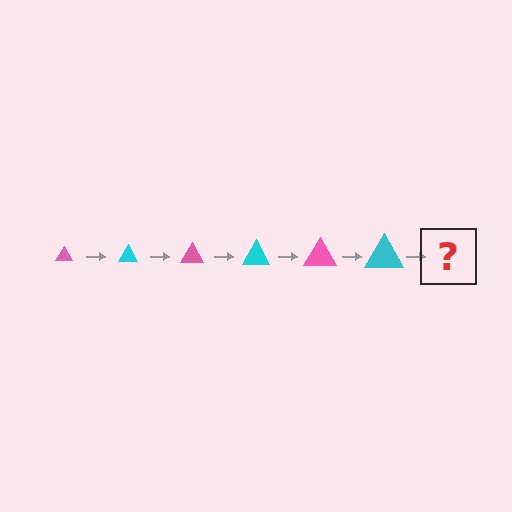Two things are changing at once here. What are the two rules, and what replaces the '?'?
The two rules are that the triangle grows larger each step and the color cycles through pink and cyan. The '?' should be a pink triangle, larger than the previous one.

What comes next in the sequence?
The next element should be a pink triangle, larger than the previous one.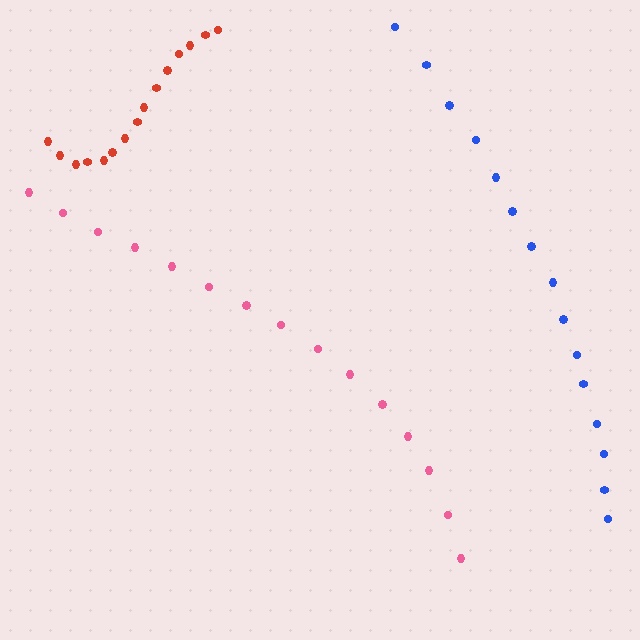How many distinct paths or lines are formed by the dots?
There are 3 distinct paths.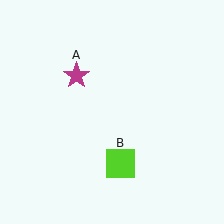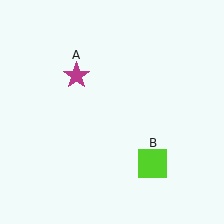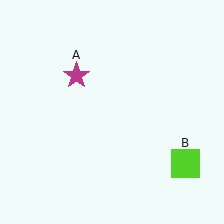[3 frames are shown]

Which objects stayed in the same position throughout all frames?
Magenta star (object A) remained stationary.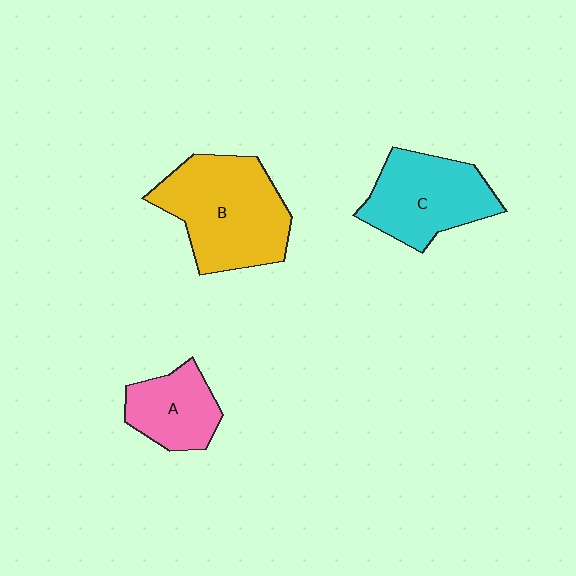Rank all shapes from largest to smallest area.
From largest to smallest: B (yellow), C (cyan), A (pink).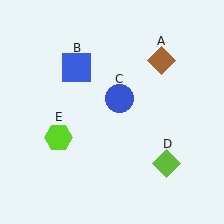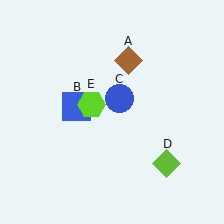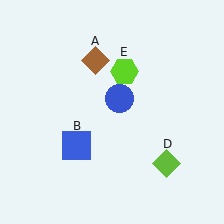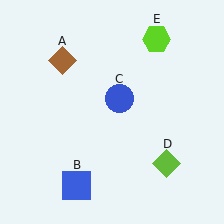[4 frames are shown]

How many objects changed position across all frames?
3 objects changed position: brown diamond (object A), blue square (object B), lime hexagon (object E).